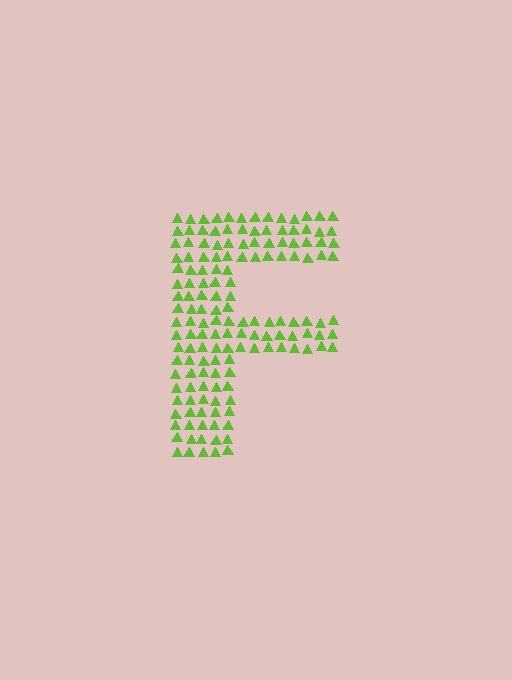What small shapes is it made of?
It is made of small triangles.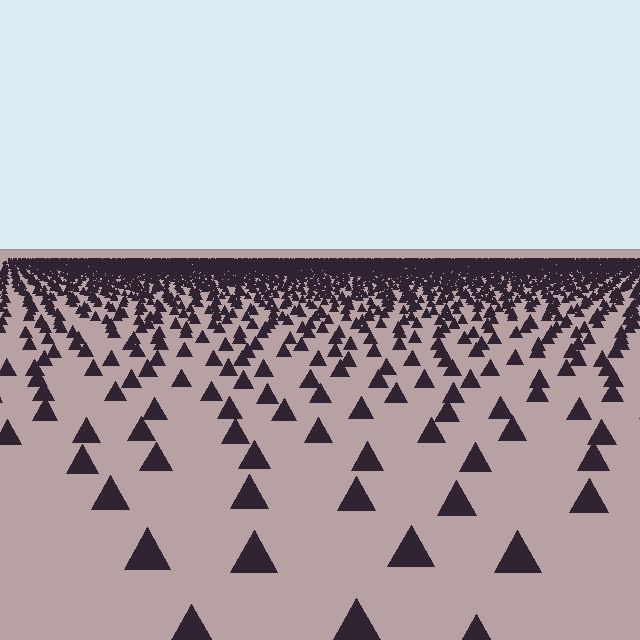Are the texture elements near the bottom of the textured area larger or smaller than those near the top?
Larger. Near the bottom, elements are closer to the viewer and appear at a bigger on-screen size.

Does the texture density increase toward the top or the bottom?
Density increases toward the top.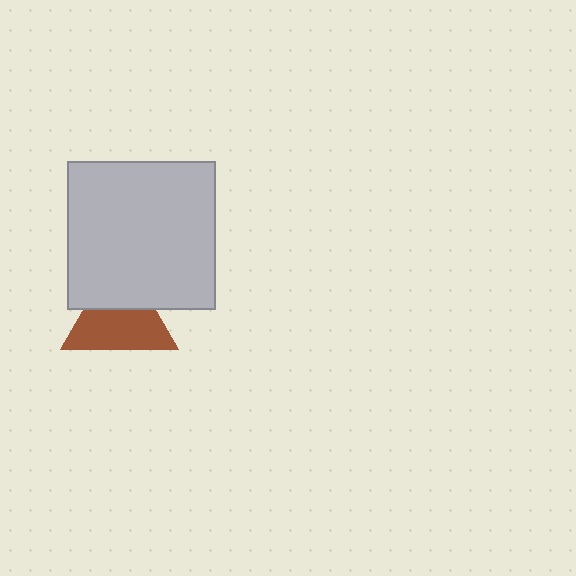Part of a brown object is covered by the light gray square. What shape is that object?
It is a triangle.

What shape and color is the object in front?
The object in front is a light gray square.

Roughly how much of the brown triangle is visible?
About half of it is visible (roughly 63%).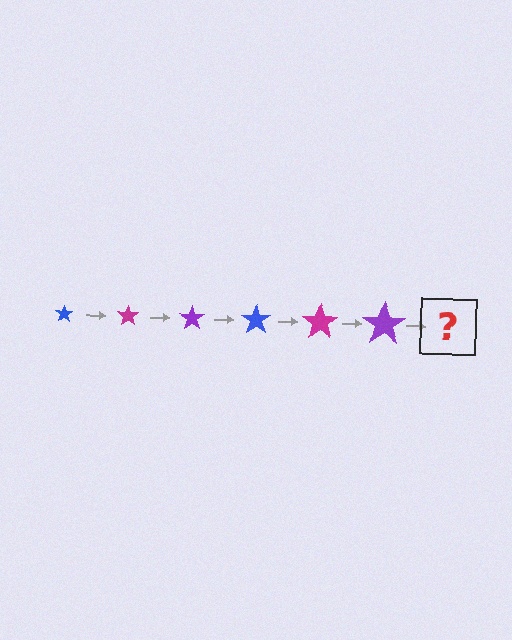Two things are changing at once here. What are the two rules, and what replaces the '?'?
The two rules are that the star grows larger each step and the color cycles through blue, magenta, and purple. The '?' should be a blue star, larger than the previous one.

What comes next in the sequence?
The next element should be a blue star, larger than the previous one.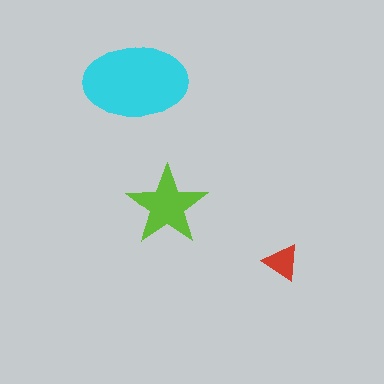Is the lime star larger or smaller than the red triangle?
Larger.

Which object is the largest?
The cyan ellipse.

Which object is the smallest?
The red triangle.